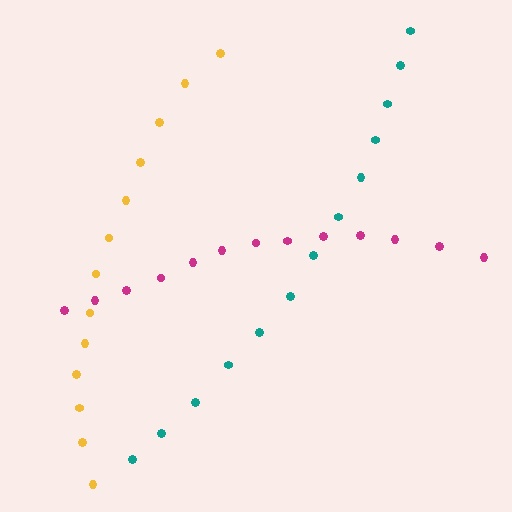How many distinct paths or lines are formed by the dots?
There are 3 distinct paths.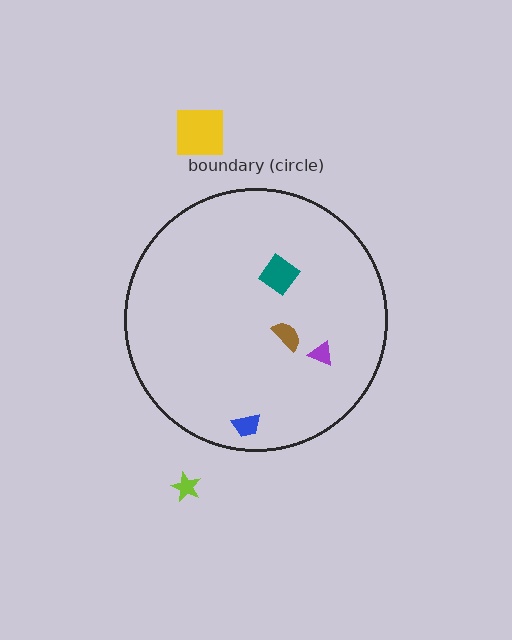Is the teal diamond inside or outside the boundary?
Inside.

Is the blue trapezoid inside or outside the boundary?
Inside.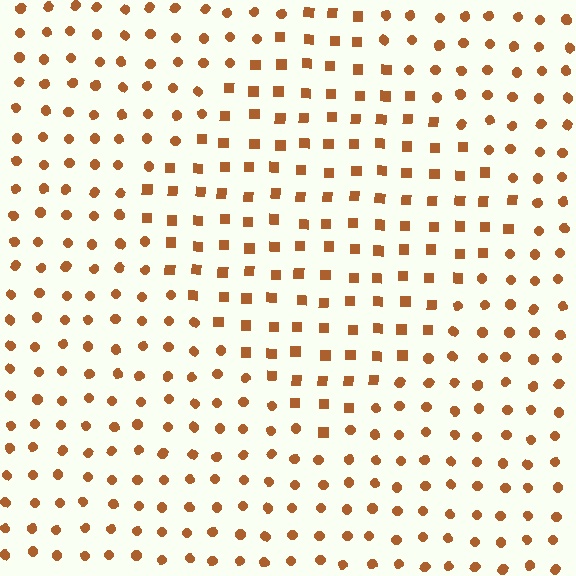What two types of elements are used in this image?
The image uses squares inside the diamond region and circles outside it.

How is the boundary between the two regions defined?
The boundary is defined by a change in element shape: squares inside vs. circles outside. All elements share the same color and spacing.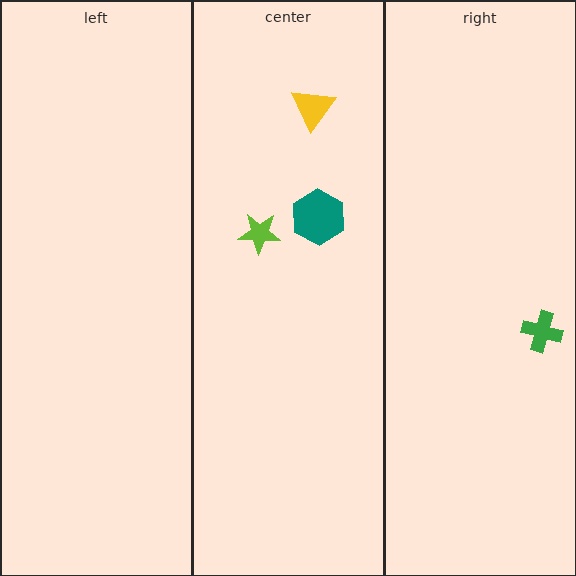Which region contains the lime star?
The center region.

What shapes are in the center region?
The teal hexagon, the yellow triangle, the lime star.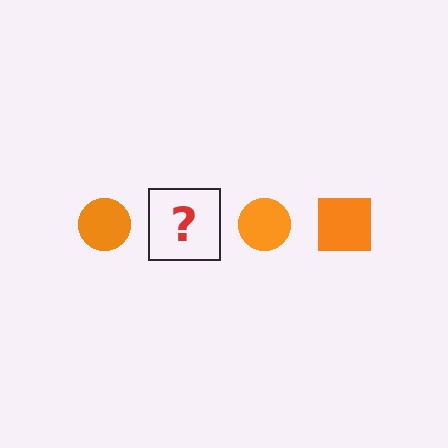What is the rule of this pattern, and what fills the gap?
The rule is that the pattern cycles through circle, square shapes in orange. The gap should be filled with an orange square.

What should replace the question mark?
The question mark should be replaced with an orange square.